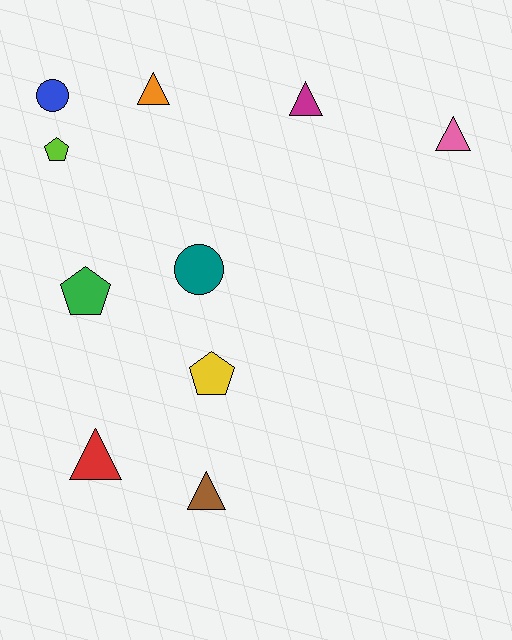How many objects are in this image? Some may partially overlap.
There are 10 objects.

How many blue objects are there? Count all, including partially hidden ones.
There is 1 blue object.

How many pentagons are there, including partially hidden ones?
There are 3 pentagons.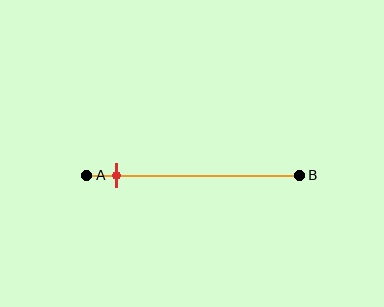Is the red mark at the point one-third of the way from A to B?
No, the mark is at about 15% from A, not at the 33% one-third point.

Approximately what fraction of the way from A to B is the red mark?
The red mark is approximately 15% of the way from A to B.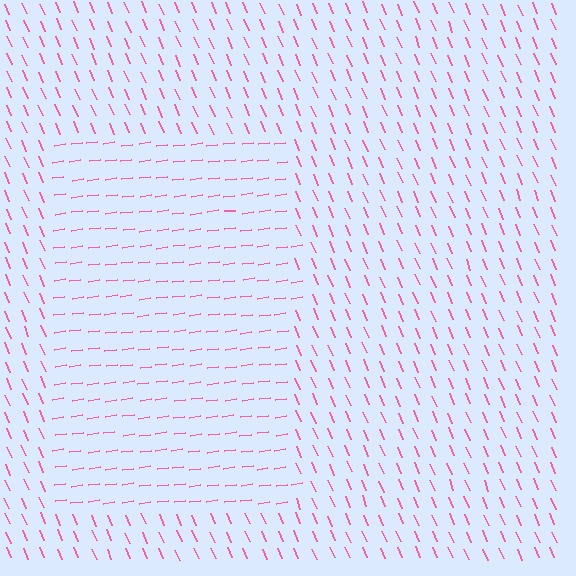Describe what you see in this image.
The image is filled with small pink line segments. A rectangle region in the image has lines oriented differently from the surrounding lines, creating a visible texture boundary.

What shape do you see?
I see a rectangle.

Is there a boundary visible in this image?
Yes, there is a texture boundary formed by a change in line orientation.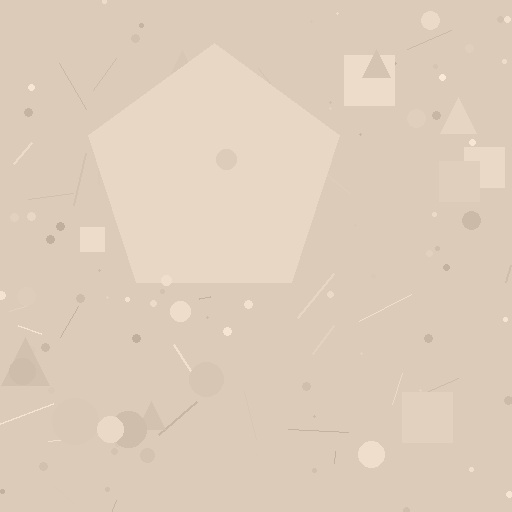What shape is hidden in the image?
A pentagon is hidden in the image.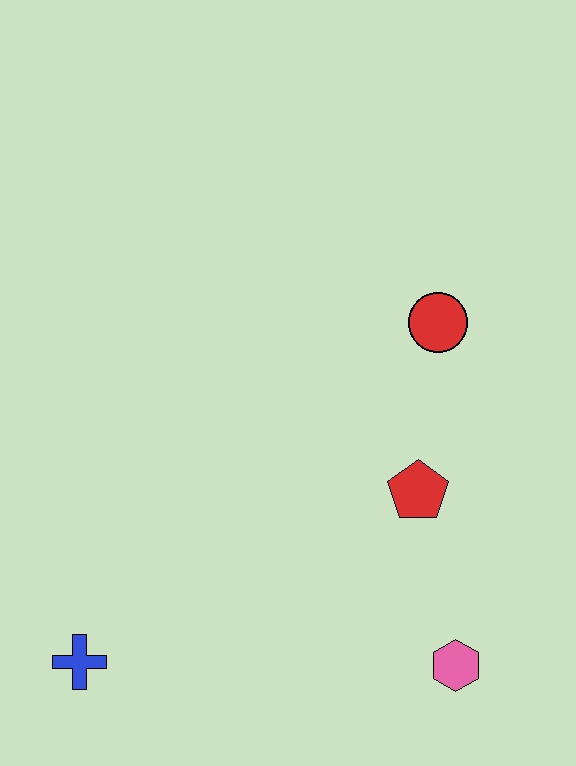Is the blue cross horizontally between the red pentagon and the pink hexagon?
No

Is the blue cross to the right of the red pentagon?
No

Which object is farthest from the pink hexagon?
The blue cross is farthest from the pink hexagon.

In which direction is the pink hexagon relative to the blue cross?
The pink hexagon is to the right of the blue cross.